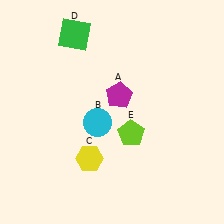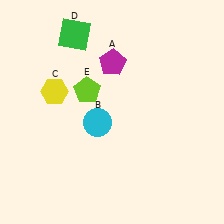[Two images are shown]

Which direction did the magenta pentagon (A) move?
The magenta pentagon (A) moved up.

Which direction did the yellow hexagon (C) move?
The yellow hexagon (C) moved up.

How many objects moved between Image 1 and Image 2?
3 objects moved between the two images.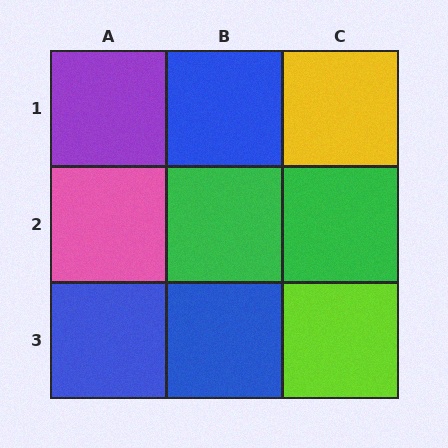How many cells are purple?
1 cell is purple.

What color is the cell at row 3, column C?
Lime.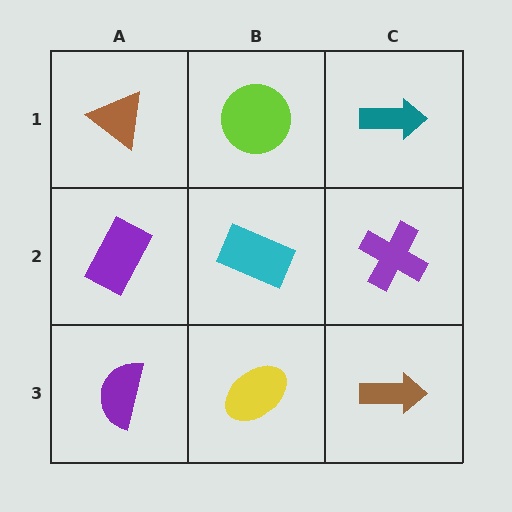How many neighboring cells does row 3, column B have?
3.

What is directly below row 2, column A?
A purple semicircle.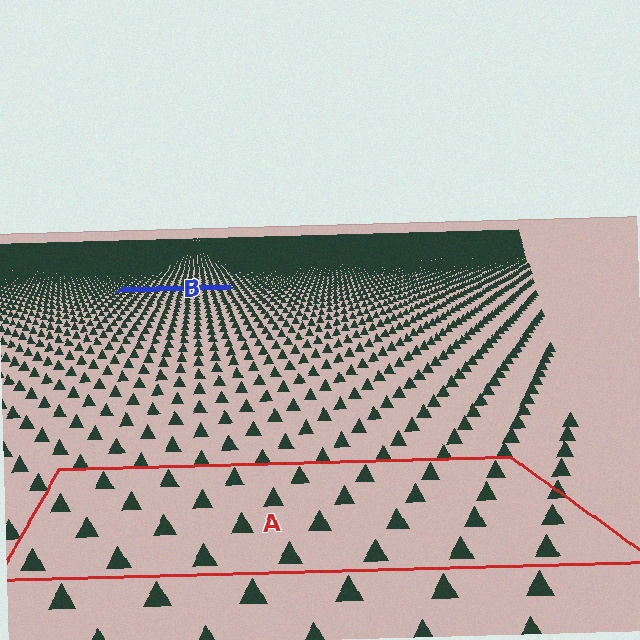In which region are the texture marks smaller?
The texture marks are smaller in region B, because it is farther away.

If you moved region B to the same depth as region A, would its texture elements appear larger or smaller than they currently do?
They would appear larger. At a closer depth, the same texture elements are projected at a bigger on-screen size.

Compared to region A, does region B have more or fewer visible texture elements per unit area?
Region B has more texture elements per unit area — they are packed more densely because it is farther away.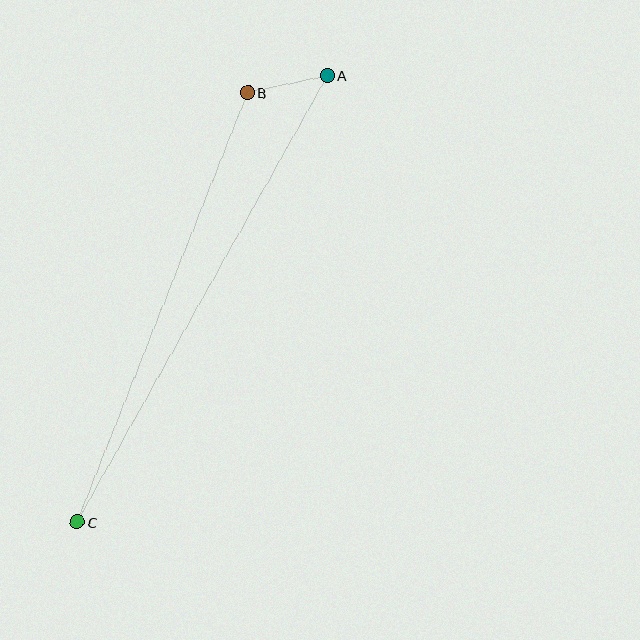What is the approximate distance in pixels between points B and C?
The distance between B and C is approximately 462 pixels.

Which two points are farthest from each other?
Points A and C are farthest from each other.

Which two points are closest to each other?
Points A and B are closest to each other.